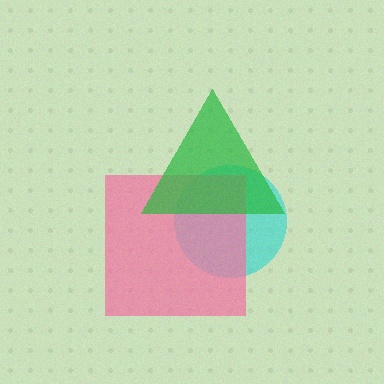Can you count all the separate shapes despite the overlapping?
Yes, there are 3 separate shapes.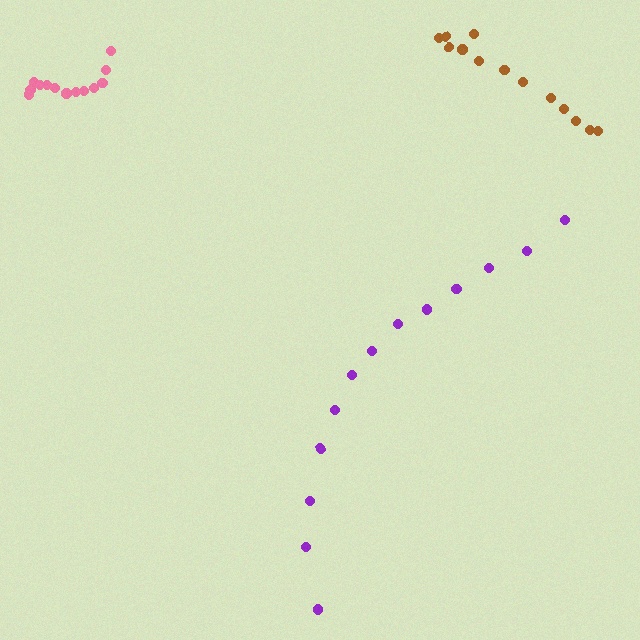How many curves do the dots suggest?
There are 3 distinct paths.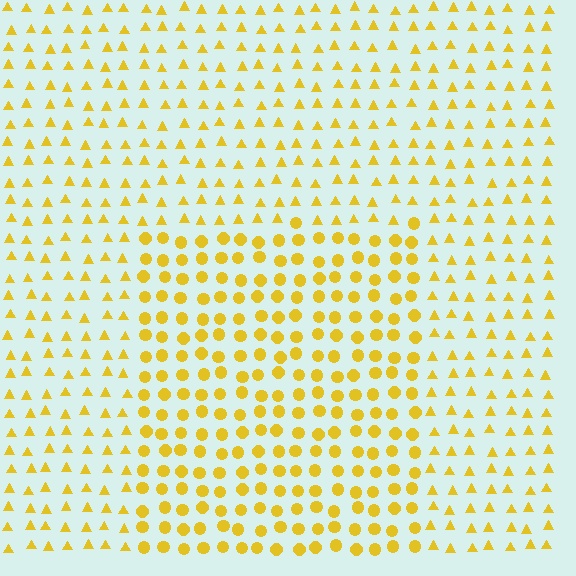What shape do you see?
I see a rectangle.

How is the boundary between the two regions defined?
The boundary is defined by a change in element shape: circles inside vs. triangles outside. All elements share the same color and spacing.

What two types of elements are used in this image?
The image uses circles inside the rectangle region and triangles outside it.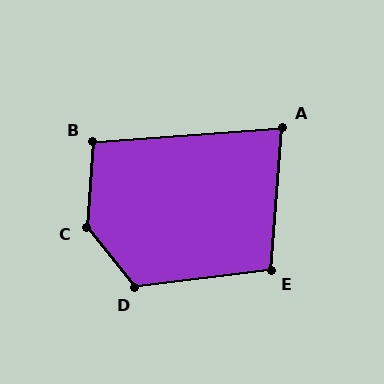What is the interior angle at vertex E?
Approximately 102 degrees (obtuse).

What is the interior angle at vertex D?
Approximately 121 degrees (obtuse).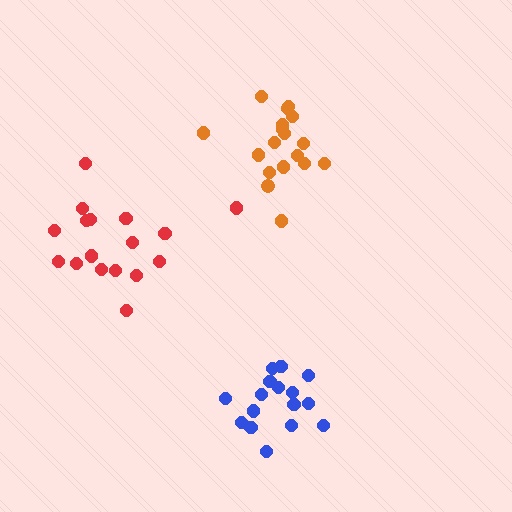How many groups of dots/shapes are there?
There are 3 groups.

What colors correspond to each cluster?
The clusters are colored: orange, red, blue.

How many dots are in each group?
Group 1: 18 dots, Group 2: 17 dots, Group 3: 16 dots (51 total).